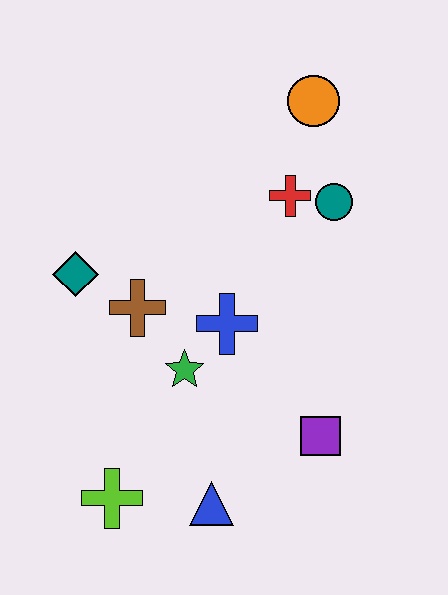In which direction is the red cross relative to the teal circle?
The red cross is to the left of the teal circle.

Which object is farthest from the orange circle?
The lime cross is farthest from the orange circle.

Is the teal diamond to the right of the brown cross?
No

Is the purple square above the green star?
No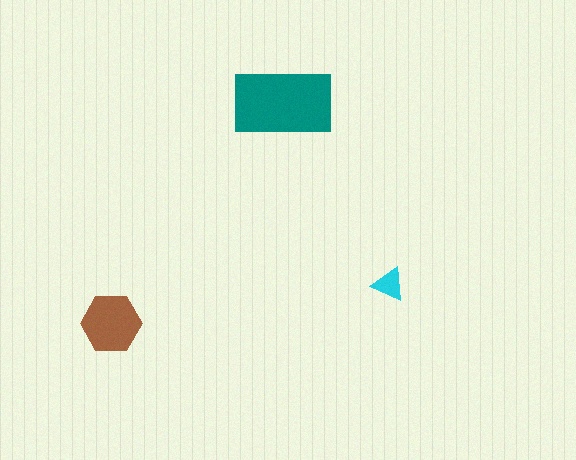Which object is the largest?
The teal rectangle.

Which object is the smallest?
The cyan triangle.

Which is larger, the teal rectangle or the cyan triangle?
The teal rectangle.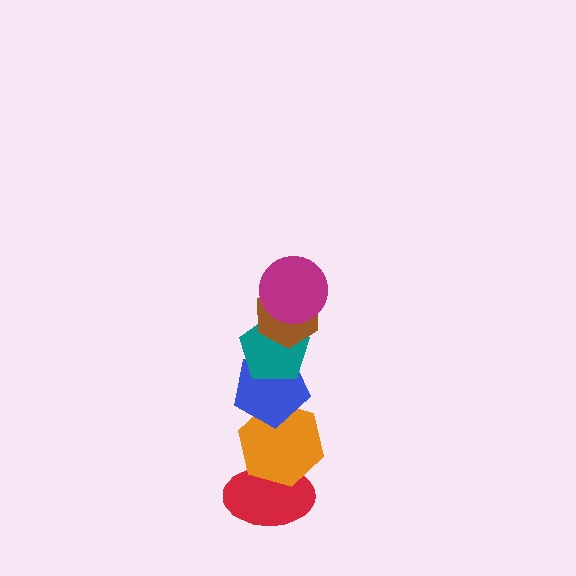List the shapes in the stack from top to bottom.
From top to bottom: the magenta circle, the brown hexagon, the teal pentagon, the blue pentagon, the orange hexagon, the red ellipse.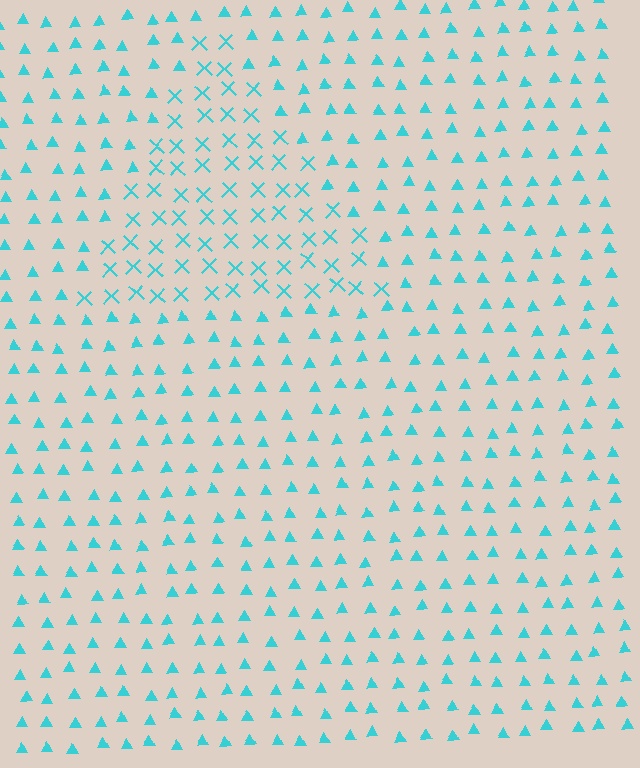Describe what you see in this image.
The image is filled with small cyan elements arranged in a uniform grid. A triangle-shaped region contains X marks, while the surrounding area contains triangles. The boundary is defined purely by the change in element shape.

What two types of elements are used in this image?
The image uses X marks inside the triangle region and triangles outside it.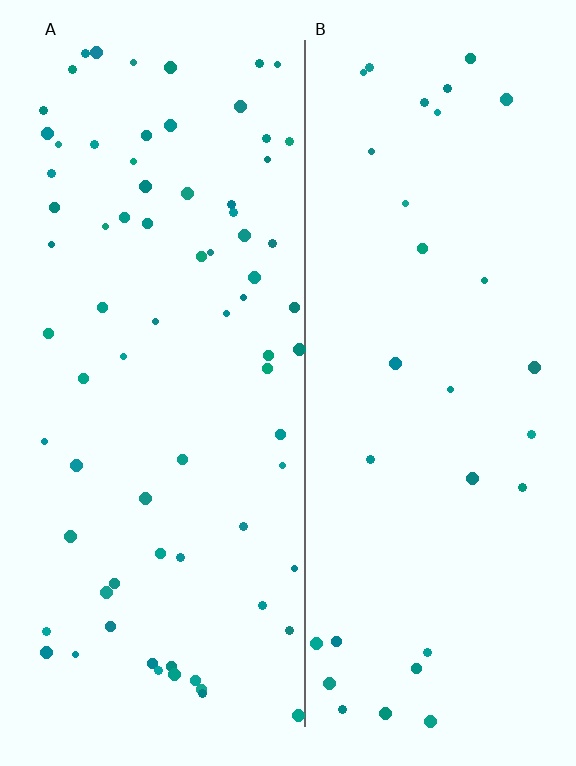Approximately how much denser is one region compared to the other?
Approximately 2.4× — region A over region B.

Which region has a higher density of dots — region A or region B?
A (the left).